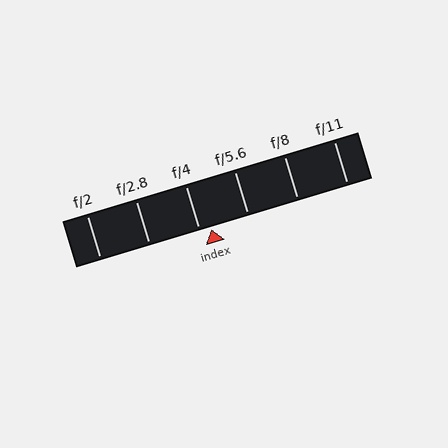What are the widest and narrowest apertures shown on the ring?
The widest aperture shown is f/2 and the narrowest is f/11.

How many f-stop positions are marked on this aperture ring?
There are 6 f-stop positions marked.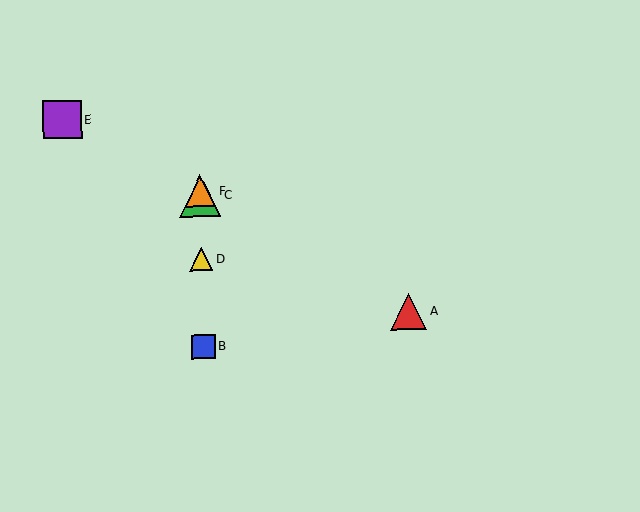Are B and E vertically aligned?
No, B is at x≈203 and E is at x≈62.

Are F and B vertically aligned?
Yes, both are at x≈200.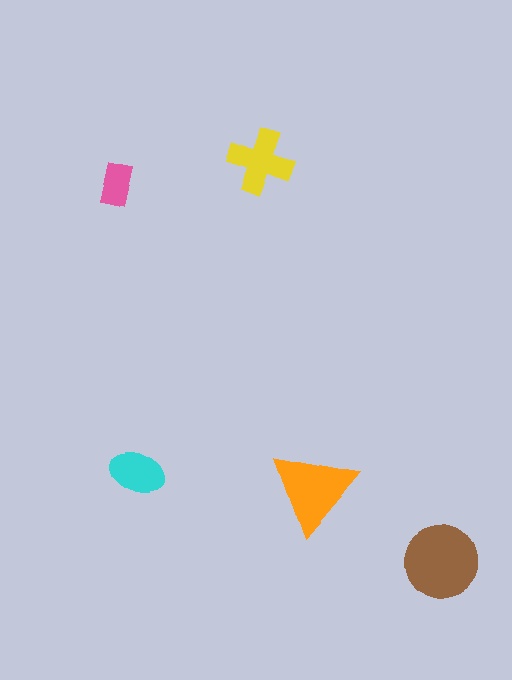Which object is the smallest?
The pink rectangle.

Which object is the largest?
The brown circle.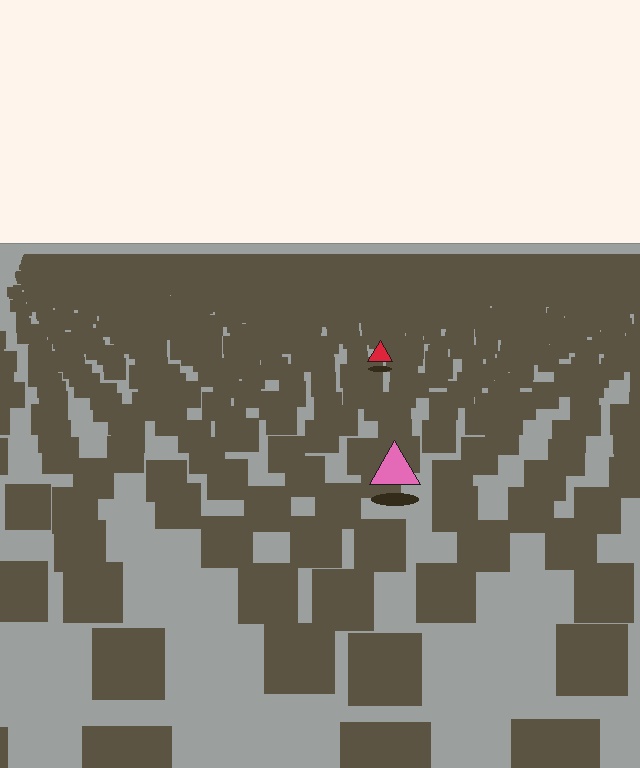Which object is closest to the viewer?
The pink triangle is closest. The texture marks near it are larger and more spread out.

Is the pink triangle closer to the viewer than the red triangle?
Yes. The pink triangle is closer — you can tell from the texture gradient: the ground texture is coarser near it.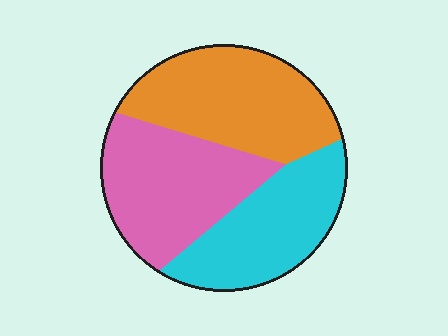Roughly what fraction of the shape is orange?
Orange covers about 35% of the shape.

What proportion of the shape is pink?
Pink covers roughly 35% of the shape.